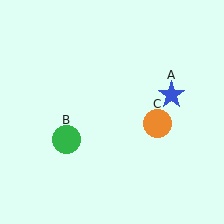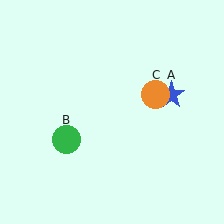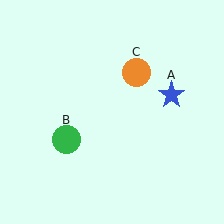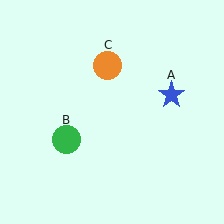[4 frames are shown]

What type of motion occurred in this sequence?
The orange circle (object C) rotated counterclockwise around the center of the scene.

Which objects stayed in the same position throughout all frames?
Blue star (object A) and green circle (object B) remained stationary.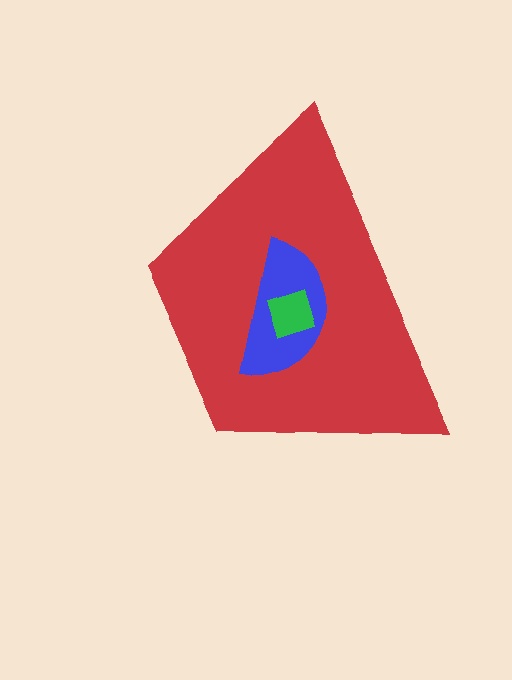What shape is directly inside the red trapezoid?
The blue semicircle.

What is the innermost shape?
The green square.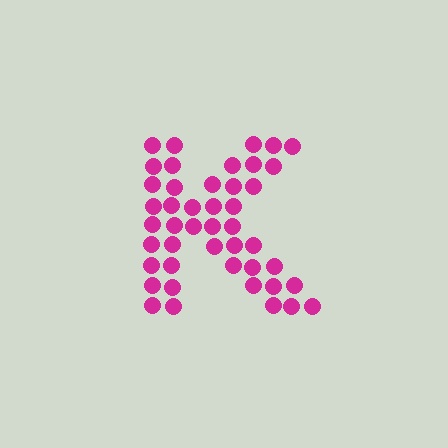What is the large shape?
The large shape is the letter K.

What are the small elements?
The small elements are circles.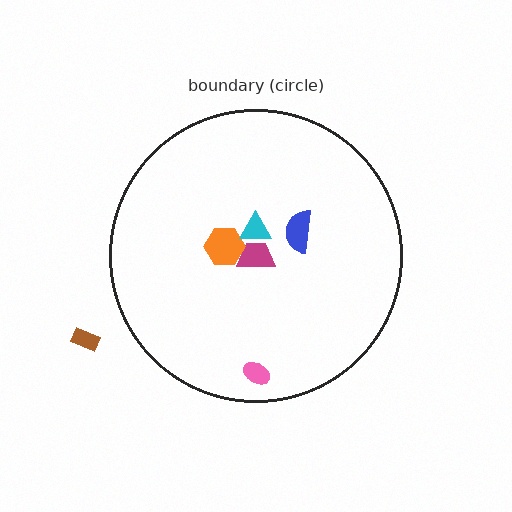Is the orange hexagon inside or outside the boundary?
Inside.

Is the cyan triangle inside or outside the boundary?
Inside.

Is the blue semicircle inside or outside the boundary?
Inside.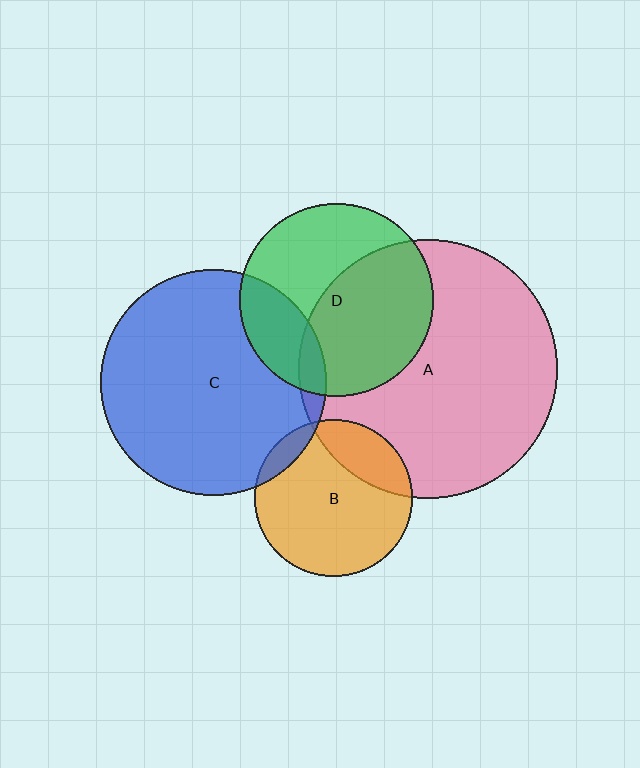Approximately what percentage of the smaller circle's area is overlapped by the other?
Approximately 50%.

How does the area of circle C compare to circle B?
Approximately 2.1 times.